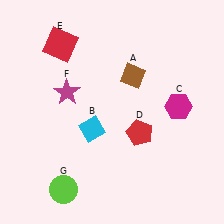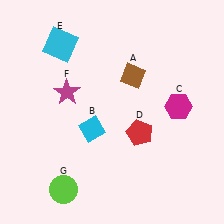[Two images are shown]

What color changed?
The square (E) changed from red in Image 1 to cyan in Image 2.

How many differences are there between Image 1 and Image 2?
There is 1 difference between the two images.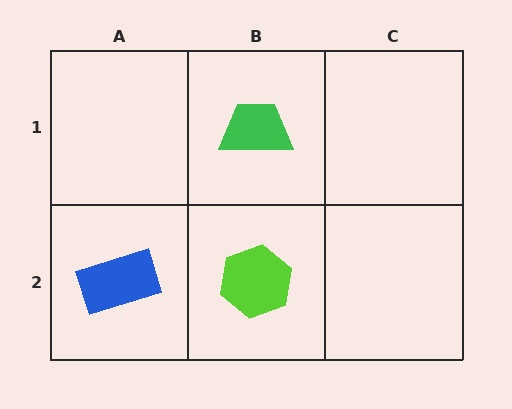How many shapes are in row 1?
1 shape.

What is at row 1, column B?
A green trapezoid.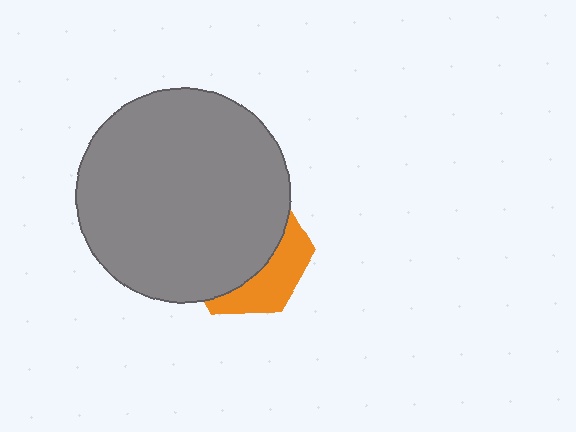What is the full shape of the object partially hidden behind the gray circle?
The partially hidden object is an orange hexagon.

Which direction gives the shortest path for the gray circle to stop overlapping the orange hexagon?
Moving toward the upper-left gives the shortest separation.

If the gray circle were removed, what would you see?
You would see the complete orange hexagon.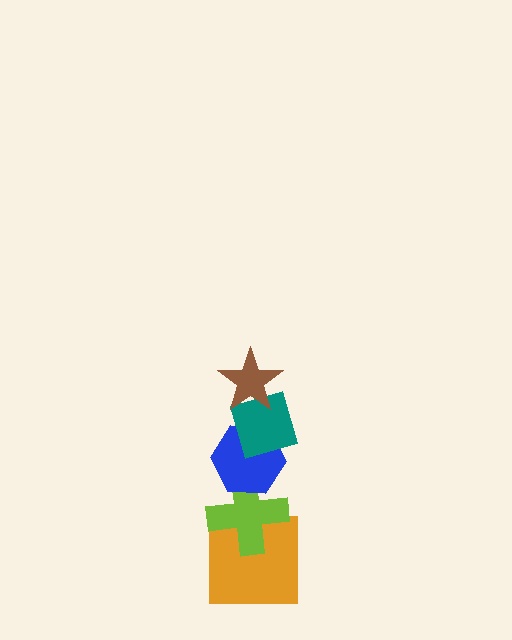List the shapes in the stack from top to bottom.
From top to bottom: the brown star, the teal diamond, the blue hexagon, the lime cross, the orange square.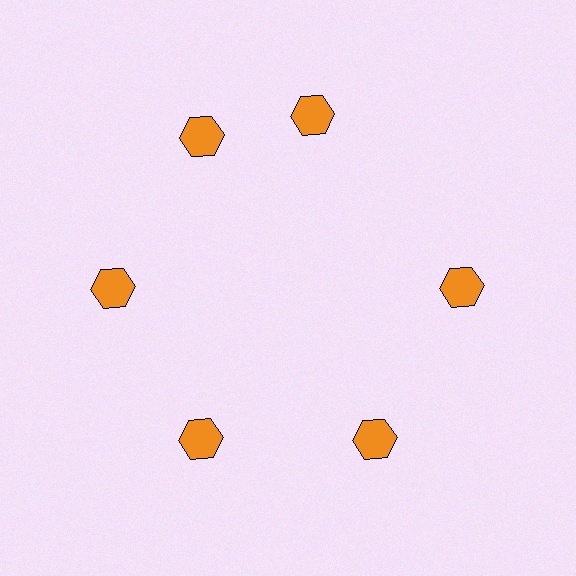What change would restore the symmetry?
The symmetry would be restored by rotating it back into even spacing with its neighbors so that all 6 hexagons sit at equal angles and equal distance from the center.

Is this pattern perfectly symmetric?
No. The 6 orange hexagons are arranged in a ring, but one element near the 1 o'clock position is rotated out of alignment along the ring, breaking the 6-fold rotational symmetry.